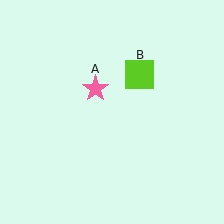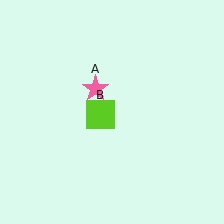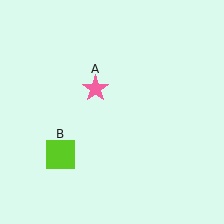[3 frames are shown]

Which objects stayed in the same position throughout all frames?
Pink star (object A) remained stationary.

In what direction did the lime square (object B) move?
The lime square (object B) moved down and to the left.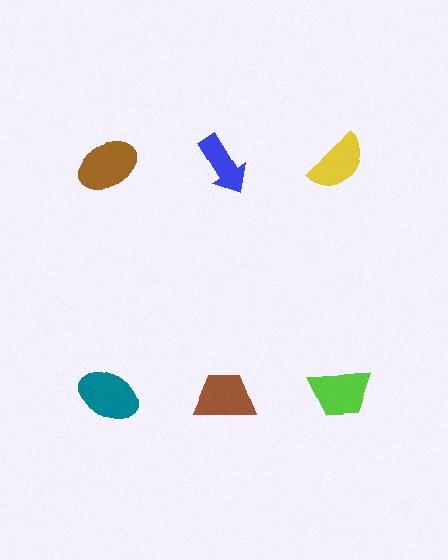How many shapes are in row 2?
3 shapes.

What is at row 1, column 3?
A yellow semicircle.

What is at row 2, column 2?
A brown trapezoid.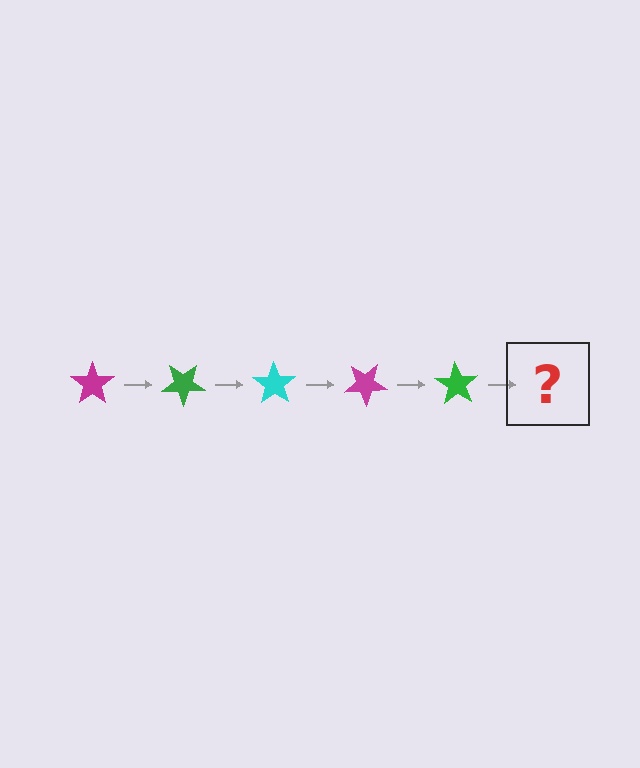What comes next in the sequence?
The next element should be a cyan star, rotated 175 degrees from the start.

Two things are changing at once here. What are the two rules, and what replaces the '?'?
The two rules are that it rotates 35 degrees each step and the color cycles through magenta, green, and cyan. The '?' should be a cyan star, rotated 175 degrees from the start.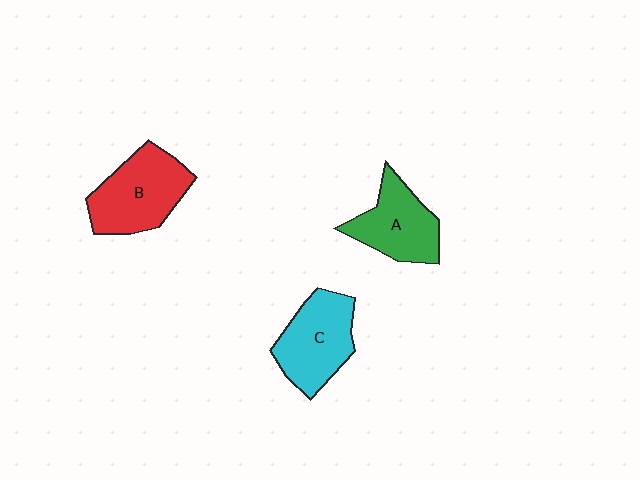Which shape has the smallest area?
Shape A (green).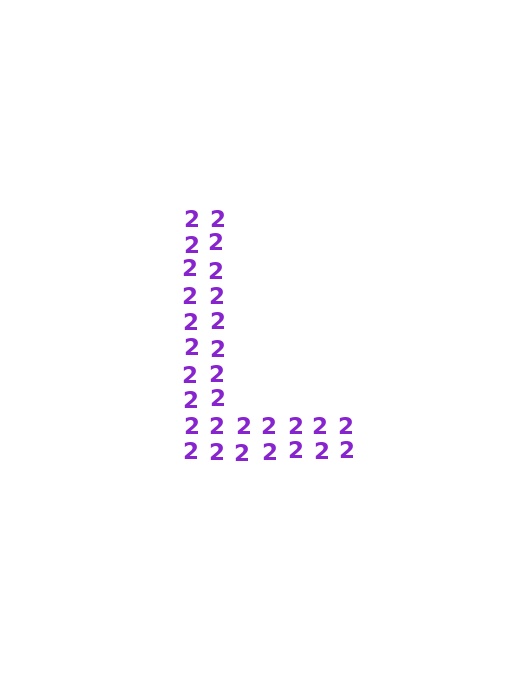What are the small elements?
The small elements are digit 2's.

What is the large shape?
The large shape is the letter L.